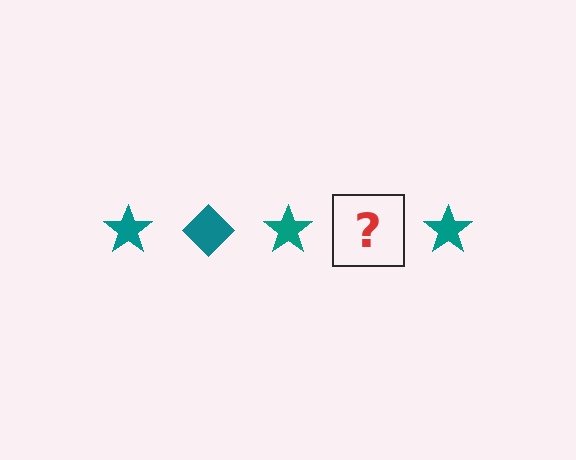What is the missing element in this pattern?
The missing element is a teal diamond.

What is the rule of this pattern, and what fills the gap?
The rule is that the pattern cycles through star, diamond shapes in teal. The gap should be filled with a teal diamond.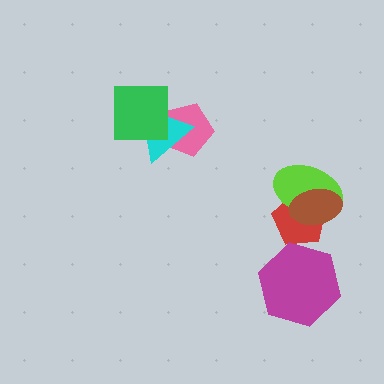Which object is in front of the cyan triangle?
The green square is in front of the cyan triangle.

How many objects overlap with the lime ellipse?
2 objects overlap with the lime ellipse.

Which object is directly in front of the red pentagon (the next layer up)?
The lime ellipse is directly in front of the red pentagon.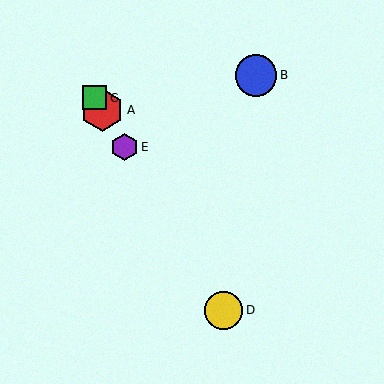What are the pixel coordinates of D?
Object D is at (223, 311).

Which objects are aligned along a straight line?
Objects A, C, D, E are aligned along a straight line.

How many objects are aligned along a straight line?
4 objects (A, C, D, E) are aligned along a straight line.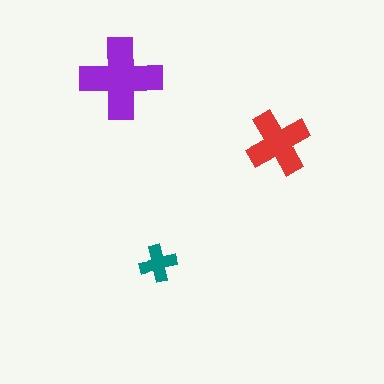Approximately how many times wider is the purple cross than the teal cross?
About 2 times wider.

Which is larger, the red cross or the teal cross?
The red one.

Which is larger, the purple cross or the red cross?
The purple one.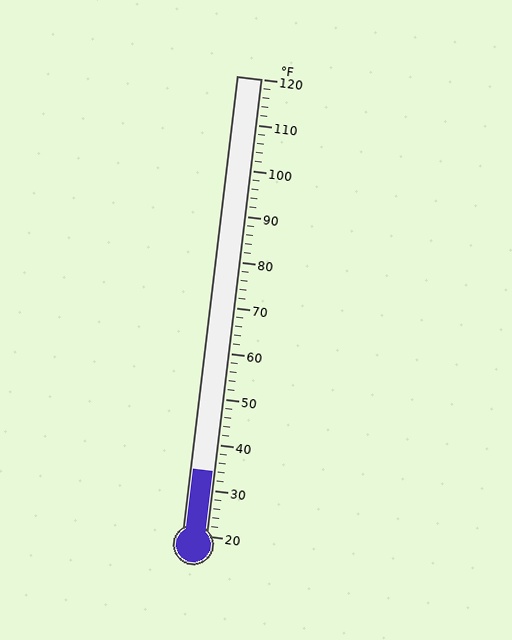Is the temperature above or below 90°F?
The temperature is below 90°F.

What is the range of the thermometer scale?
The thermometer scale ranges from 20°F to 120°F.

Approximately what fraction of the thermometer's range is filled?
The thermometer is filled to approximately 15% of its range.